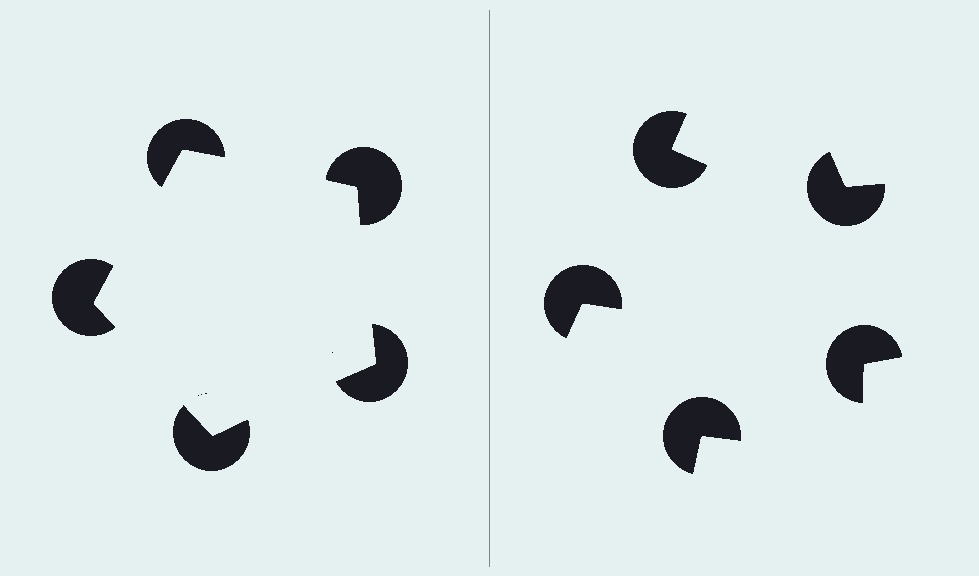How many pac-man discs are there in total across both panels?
10 — 5 on each side.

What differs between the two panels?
The pac-man discs are positioned identically on both sides; only the wedge orientations differ. On the left they align to a pentagon; on the right they are misaligned.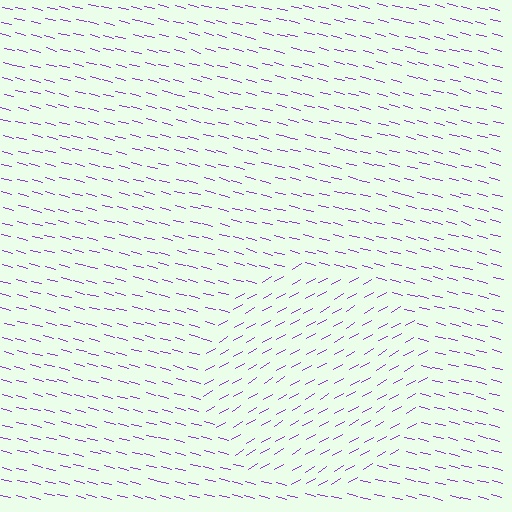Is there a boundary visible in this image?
Yes, there is a texture boundary formed by a change in line orientation.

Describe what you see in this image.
The image is filled with small purple line segments. A circle region in the image has lines oriented differently from the surrounding lines, creating a visible texture boundary.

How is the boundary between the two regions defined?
The boundary is defined purely by a change in line orientation (approximately 45 degrees difference). All lines are the same color and thickness.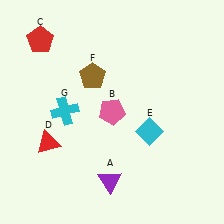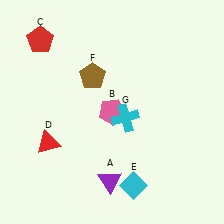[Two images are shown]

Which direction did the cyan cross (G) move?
The cyan cross (G) moved right.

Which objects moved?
The objects that moved are: the cyan diamond (E), the cyan cross (G).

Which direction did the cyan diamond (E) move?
The cyan diamond (E) moved down.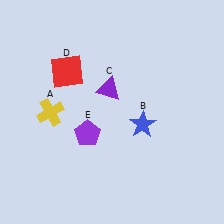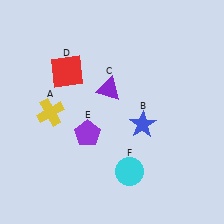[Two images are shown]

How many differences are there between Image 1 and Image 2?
There is 1 difference between the two images.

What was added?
A cyan circle (F) was added in Image 2.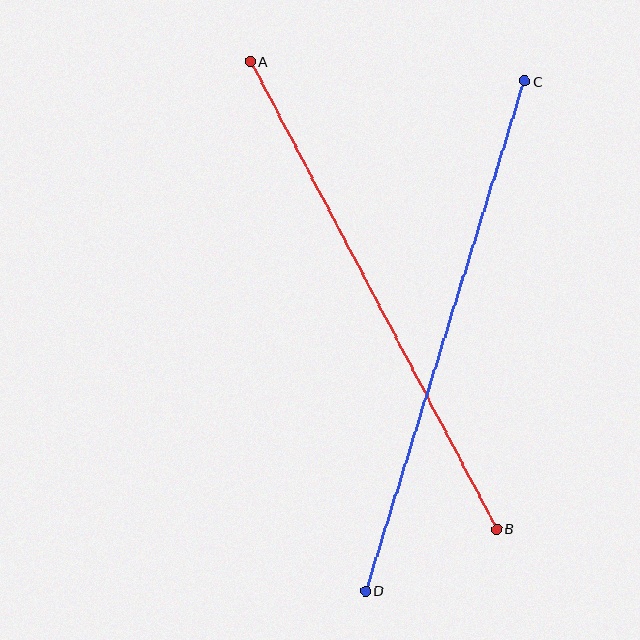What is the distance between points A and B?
The distance is approximately 528 pixels.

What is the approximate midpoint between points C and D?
The midpoint is at approximately (445, 336) pixels.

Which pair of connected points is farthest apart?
Points C and D are farthest apart.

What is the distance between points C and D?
The distance is approximately 534 pixels.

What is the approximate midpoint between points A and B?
The midpoint is at approximately (374, 295) pixels.